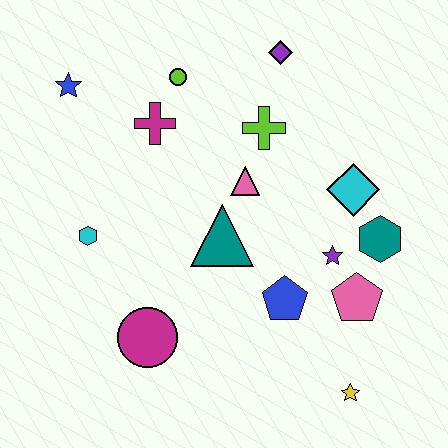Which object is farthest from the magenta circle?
The purple diamond is farthest from the magenta circle.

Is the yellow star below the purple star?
Yes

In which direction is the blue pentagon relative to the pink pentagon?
The blue pentagon is to the left of the pink pentagon.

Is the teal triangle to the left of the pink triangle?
Yes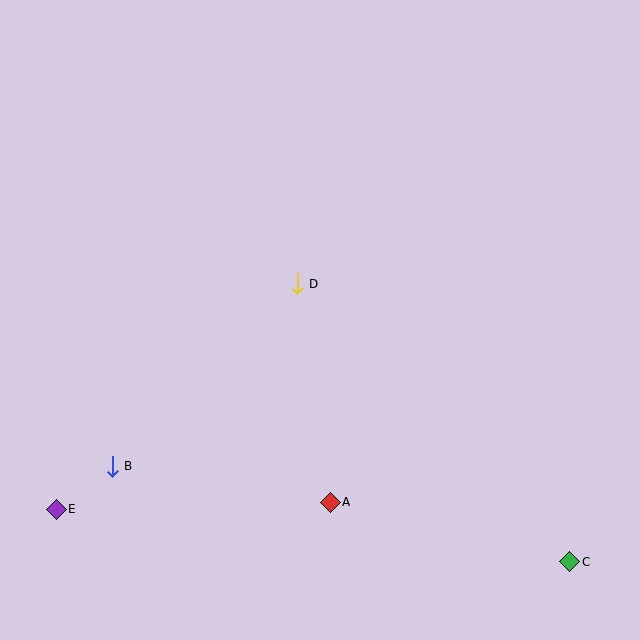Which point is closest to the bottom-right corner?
Point C is closest to the bottom-right corner.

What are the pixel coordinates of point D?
Point D is at (297, 284).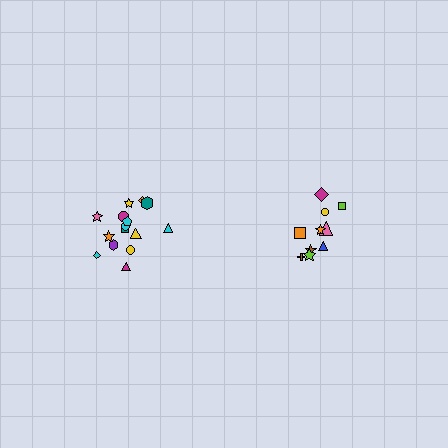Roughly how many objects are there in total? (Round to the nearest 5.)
Roughly 25 objects in total.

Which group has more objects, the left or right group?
The left group.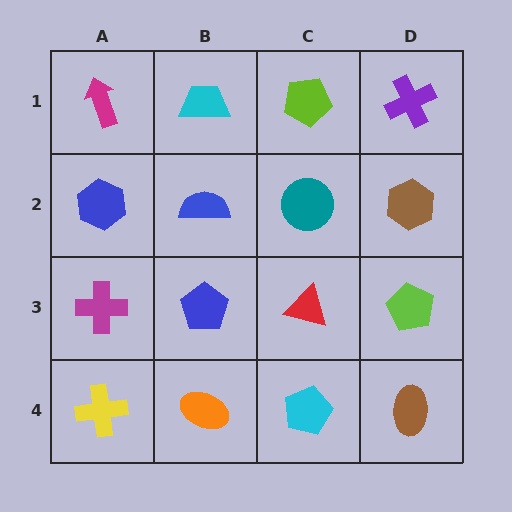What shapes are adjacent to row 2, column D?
A purple cross (row 1, column D), a lime pentagon (row 3, column D), a teal circle (row 2, column C).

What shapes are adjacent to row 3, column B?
A blue semicircle (row 2, column B), an orange ellipse (row 4, column B), a magenta cross (row 3, column A), a red triangle (row 3, column C).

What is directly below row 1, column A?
A blue hexagon.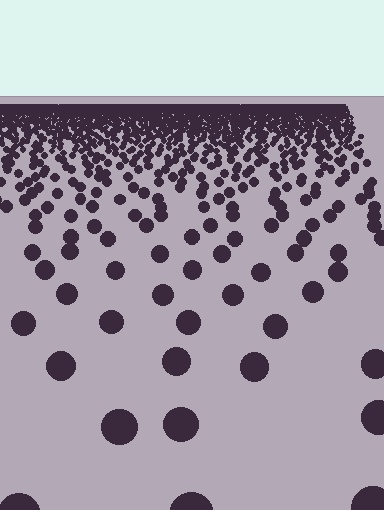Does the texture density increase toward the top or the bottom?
Density increases toward the top.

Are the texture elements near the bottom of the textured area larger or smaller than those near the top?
Larger. Near the bottom, elements are closer to the viewer and appear at a bigger on-screen size.